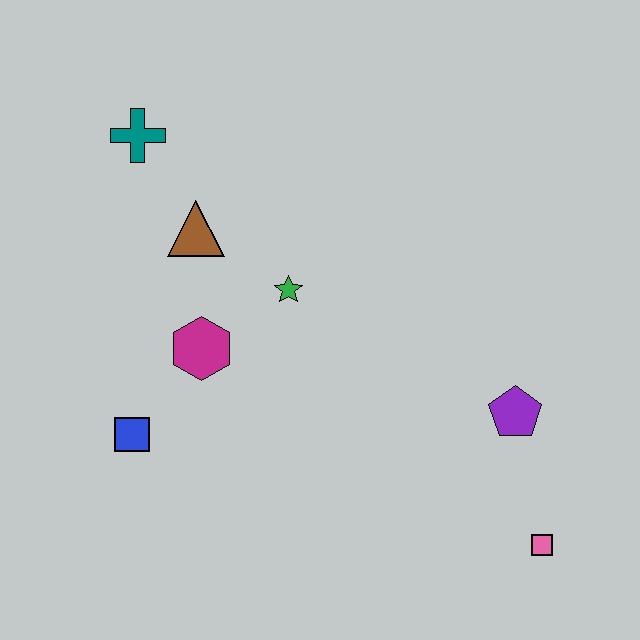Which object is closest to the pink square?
The purple pentagon is closest to the pink square.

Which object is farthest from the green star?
The pink square is farthest from the green star.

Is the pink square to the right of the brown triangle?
Yes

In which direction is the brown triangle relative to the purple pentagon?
The brown triangle is to the left of the purple pentagon.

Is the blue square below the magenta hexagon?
Yes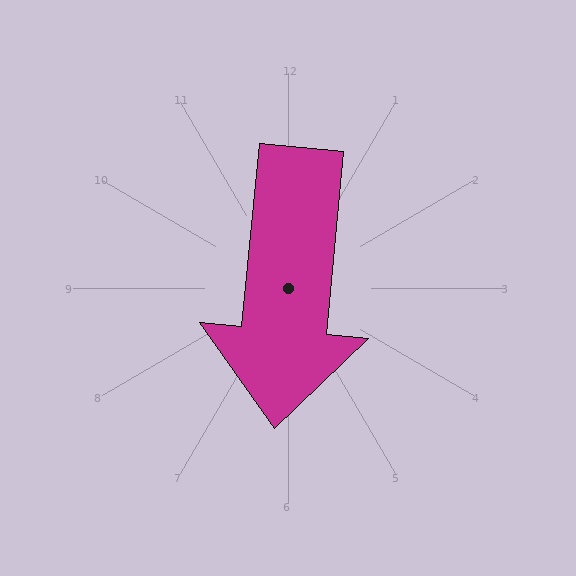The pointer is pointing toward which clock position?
Roughly 6 o'clock.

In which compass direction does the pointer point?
South.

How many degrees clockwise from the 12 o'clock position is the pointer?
Approximately 185 degrees.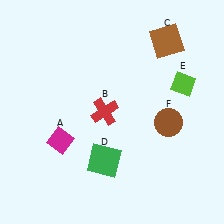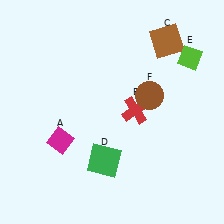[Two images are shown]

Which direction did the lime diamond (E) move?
The lime diamond (E) moved up.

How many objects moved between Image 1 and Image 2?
3 objects moved between the two images.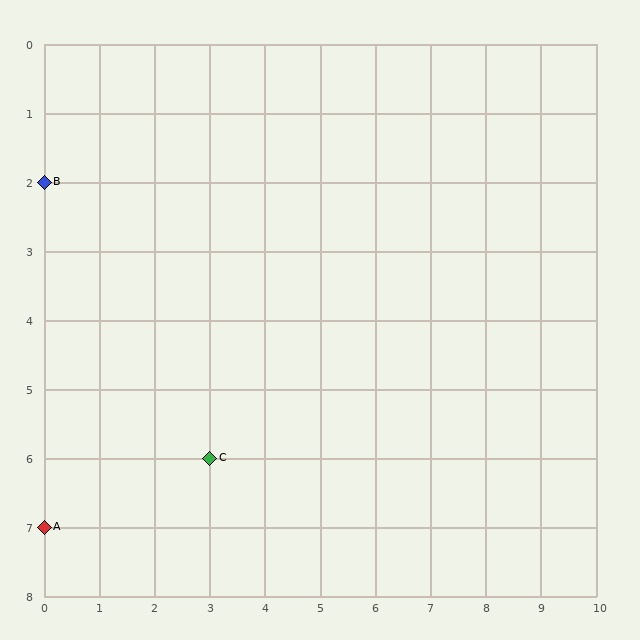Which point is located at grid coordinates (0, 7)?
Point A is at (0, 7).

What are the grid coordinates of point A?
Point A is at grid coordinates (0, 7).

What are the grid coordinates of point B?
Point B is at grid coordinates (0, 2).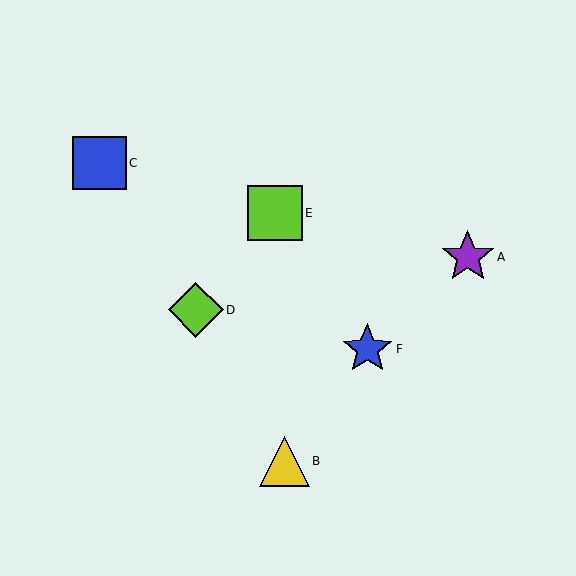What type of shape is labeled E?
Shape E is a lime square.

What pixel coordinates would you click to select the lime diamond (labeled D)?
Click at (196, 310) to select the lime diamond D.